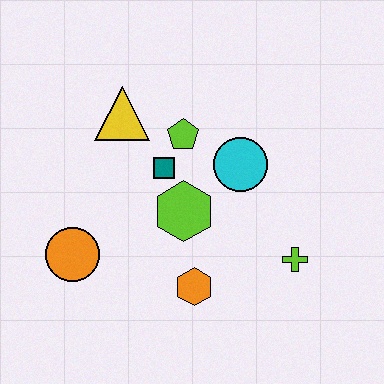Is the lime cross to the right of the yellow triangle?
Yes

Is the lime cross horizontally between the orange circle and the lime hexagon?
No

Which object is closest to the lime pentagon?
The teal square is closest to the lime pentagon.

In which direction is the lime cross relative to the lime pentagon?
The lime cross is below the lime pentagon.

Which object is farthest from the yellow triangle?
The lime cross is farthest from the yellow triangle.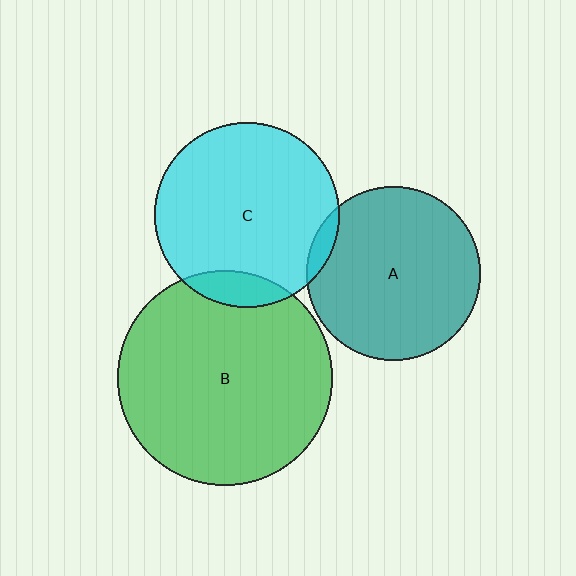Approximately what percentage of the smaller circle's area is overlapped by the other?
Approximately 10%.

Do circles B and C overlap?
Yes.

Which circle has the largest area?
Circle B (green).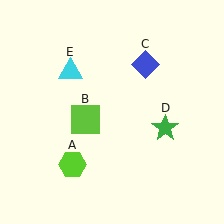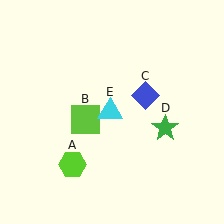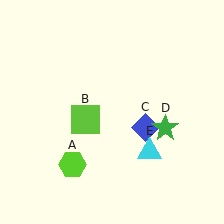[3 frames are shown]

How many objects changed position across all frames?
2 objects changed position: blue diamond (object C), cyan triangle (object E).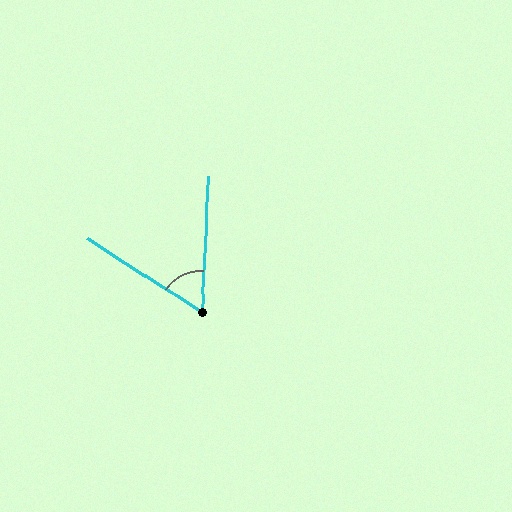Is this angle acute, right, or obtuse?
It is acute.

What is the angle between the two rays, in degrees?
Approximately 60 degrees.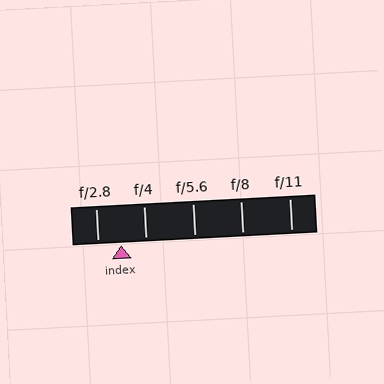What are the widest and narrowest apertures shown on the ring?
The widest aperture shown is f/2.8 and the narrowest is f/11.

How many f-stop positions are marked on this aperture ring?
There are 5 f-stop positions marked.